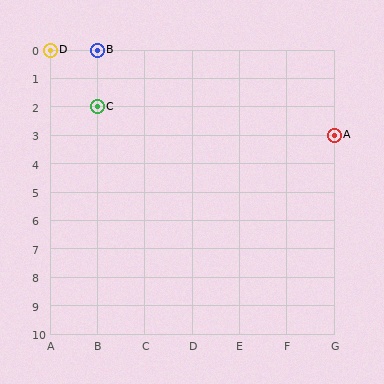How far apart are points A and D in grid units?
Points A and D are 6 columns and 3 rows apart (about 6.7 grid units diagonally).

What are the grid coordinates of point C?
Point C is at grid coordinates (B, 2).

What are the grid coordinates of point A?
Point A is at grid coordinates (G, 3).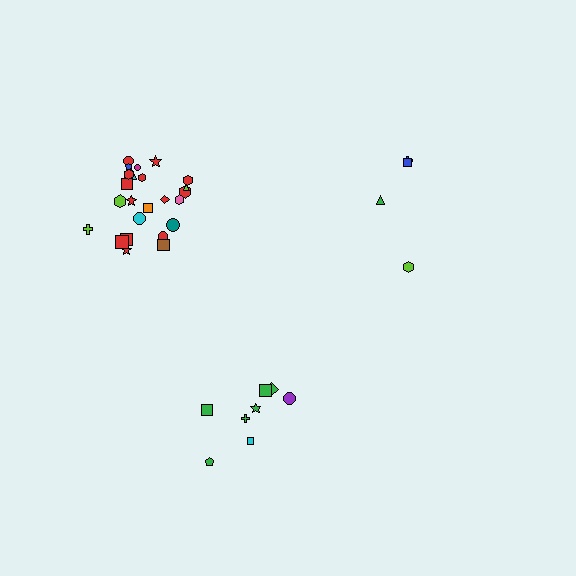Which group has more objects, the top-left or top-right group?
The top-left group.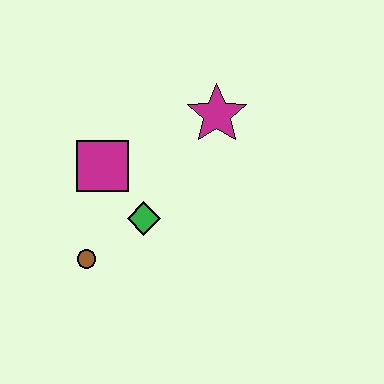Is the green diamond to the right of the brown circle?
Yes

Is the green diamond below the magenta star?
Yes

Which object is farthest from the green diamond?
The magenta star is farthest from the green diamond.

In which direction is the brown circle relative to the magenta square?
The brown circle is below the magenta square.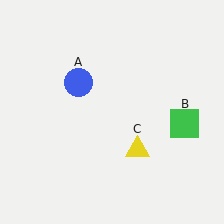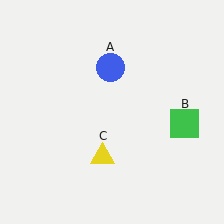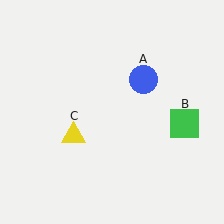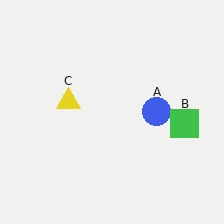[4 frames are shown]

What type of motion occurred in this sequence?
The blue circle (object A), yellow triangle (object C) rotated clockwise around the center of the scene.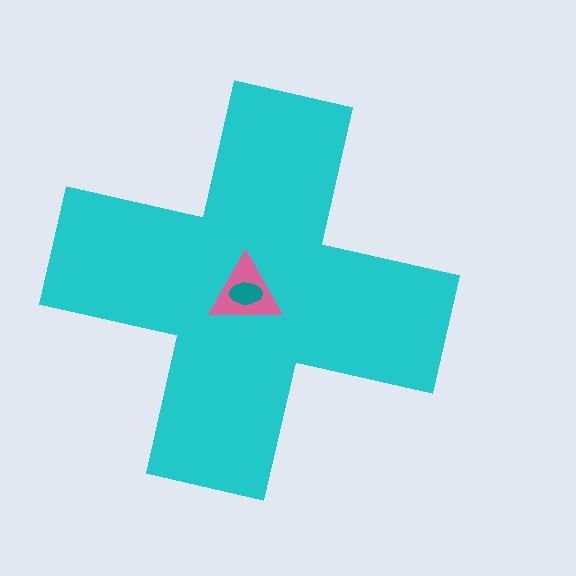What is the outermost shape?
The cyan cross.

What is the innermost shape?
The teal ellipse.